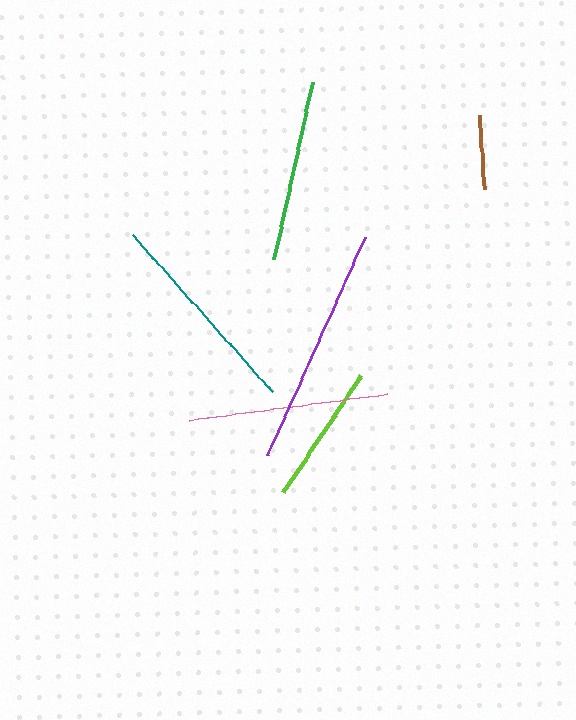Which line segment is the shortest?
The brown line is the shortest at approximately 74 pixels.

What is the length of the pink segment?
The pink segment is approximately 200 pixels long.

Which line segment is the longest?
The purple line is the longest at approximately 237 pixels.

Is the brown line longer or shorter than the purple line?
The purple line is longer than the brown line.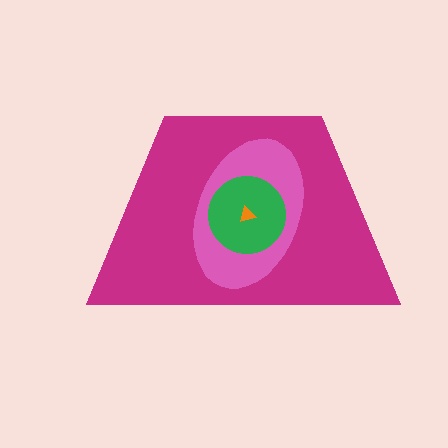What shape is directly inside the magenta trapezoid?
The pink ellipse.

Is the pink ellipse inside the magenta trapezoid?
Yes.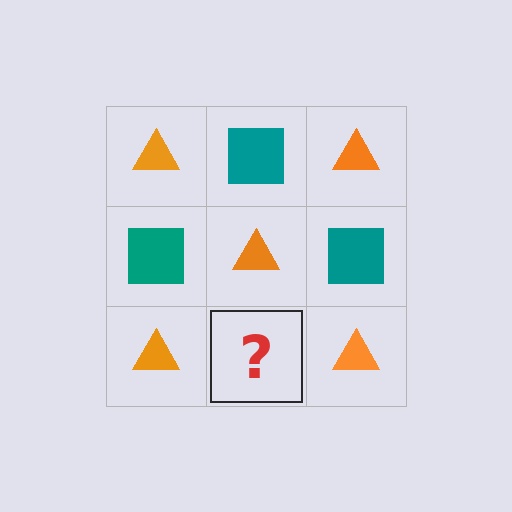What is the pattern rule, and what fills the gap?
The rule is that it alternates orange triangle and teal square in a checkerboard pattern. The gap should be filled with a teal square.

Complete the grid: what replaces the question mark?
The question mark should be replaced with a teal square.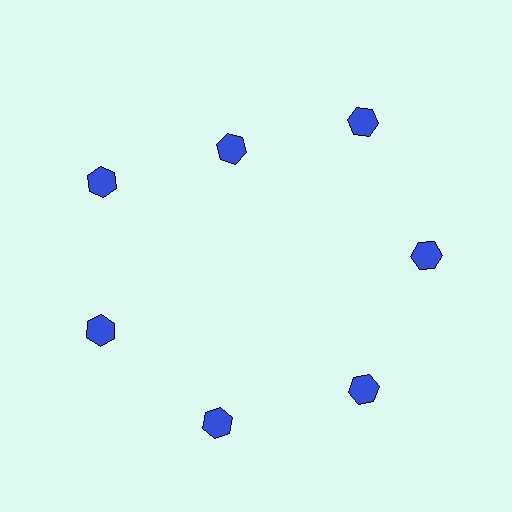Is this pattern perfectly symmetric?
No. The 7 blue hexagons are arranged in a ring, but one element near the 12 o'clock position is pulled inward toward the center, breaking the 7-fold rotational symmetry.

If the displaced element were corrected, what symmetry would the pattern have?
It would have 7-fold rotational symmetry — the pattern would map onto itself every 51 degrees.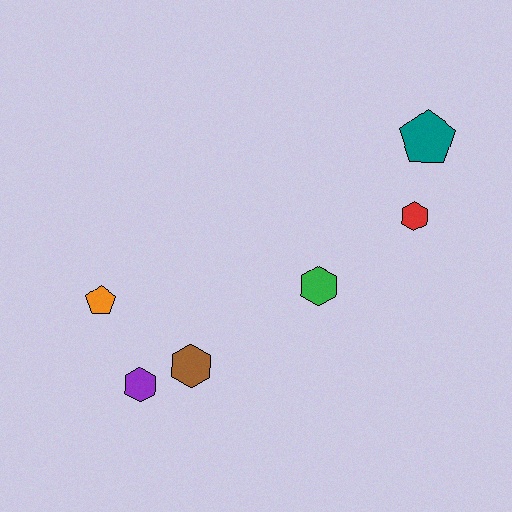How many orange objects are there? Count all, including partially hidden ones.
There is 1 orange object.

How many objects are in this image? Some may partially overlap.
There are 6 objects.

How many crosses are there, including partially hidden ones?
There are no crosses.